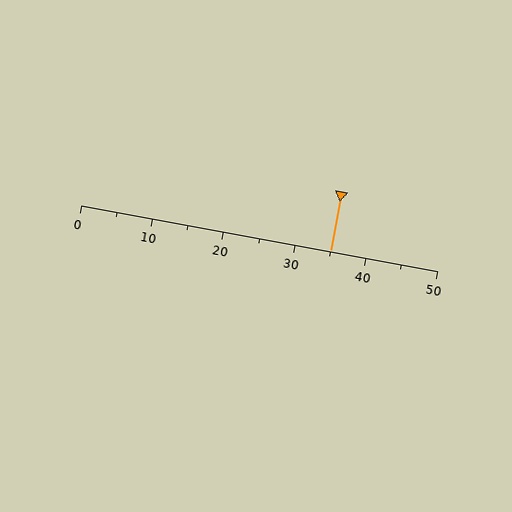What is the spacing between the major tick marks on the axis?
The major ticks are spaced 10 apart.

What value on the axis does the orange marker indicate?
The marker indicates approximately 35.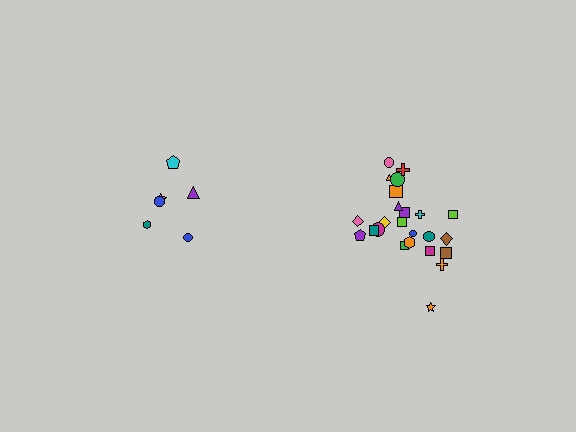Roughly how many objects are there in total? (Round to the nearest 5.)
Roughly 30 objects in total.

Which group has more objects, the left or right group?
The right group.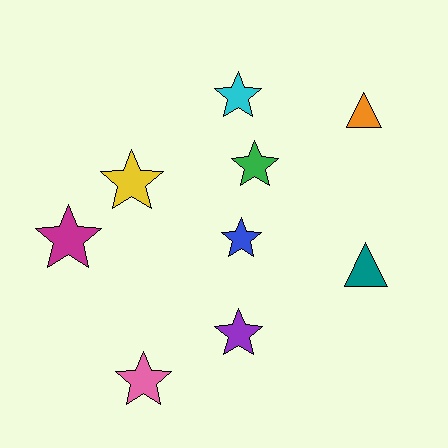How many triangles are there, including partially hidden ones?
There are 2 triangles.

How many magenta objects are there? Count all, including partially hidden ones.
There is 1 magenta object.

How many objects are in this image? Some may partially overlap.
There are 9 objects.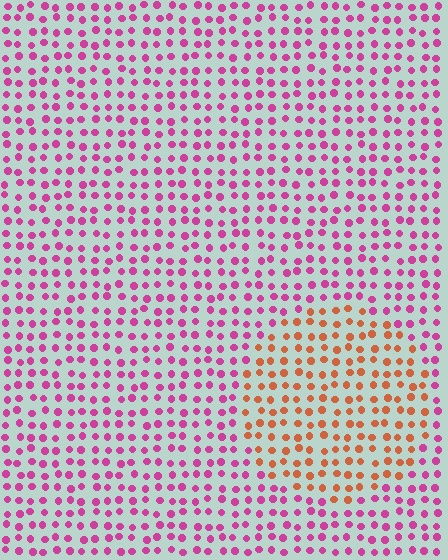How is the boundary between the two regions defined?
The boundary is defined purely by a slight shift in hue (about 55 degrees). Spacing, size, and orientation are identical on both sides.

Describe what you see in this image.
The image is filled with small magenta elements in a uniform arrangement. A circle-shaped region is visible where the elements are tinted to a slightly different hue, forming a subtle color boundary.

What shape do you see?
I see a circle.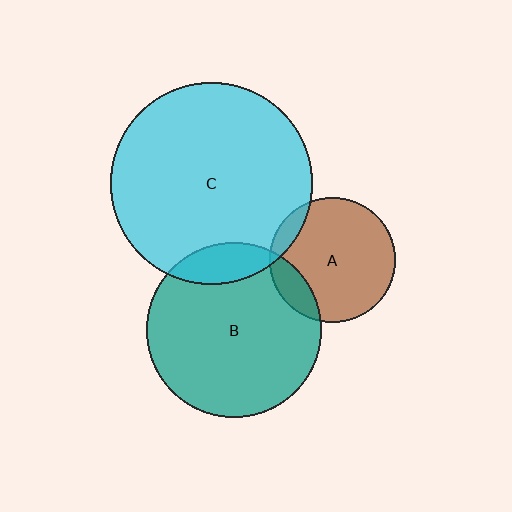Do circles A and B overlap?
Yes.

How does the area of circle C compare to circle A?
Approximately 2.6 times.